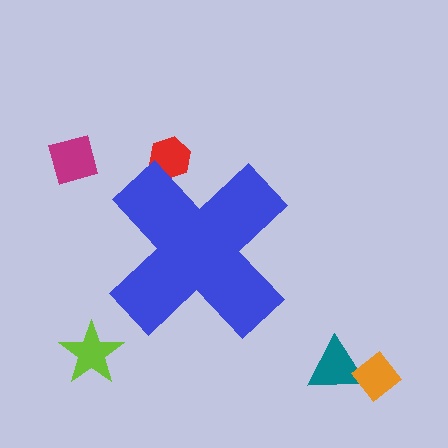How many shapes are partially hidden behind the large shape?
1 shape is partially hidden.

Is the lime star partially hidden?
No, the lime star is fully visible.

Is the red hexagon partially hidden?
Yes, the red hexagon is partially hidden behind the blue cross.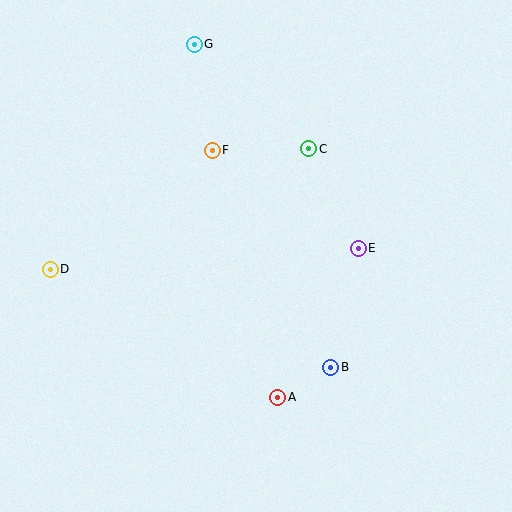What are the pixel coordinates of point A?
Point A is at (278, 397).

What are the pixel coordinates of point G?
Point G is at (194, 44).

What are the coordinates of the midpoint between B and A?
The midpoint between B and A is at (304, 382).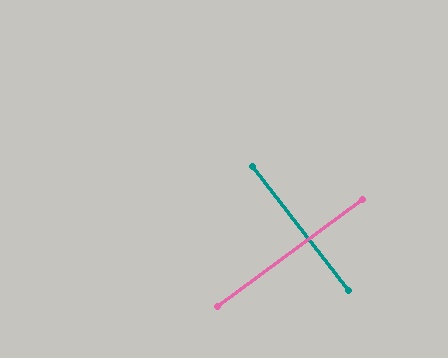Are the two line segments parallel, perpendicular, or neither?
Perpendicular — they meet at approximately 89°.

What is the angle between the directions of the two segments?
Approximately 89 degrees.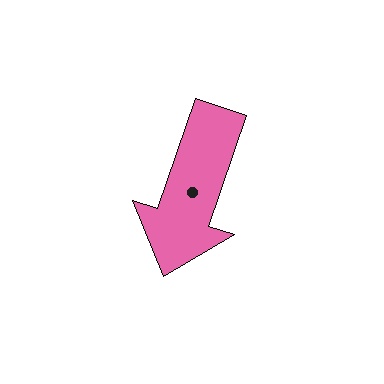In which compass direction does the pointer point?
South.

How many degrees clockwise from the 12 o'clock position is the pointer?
Approximately 199 degrees.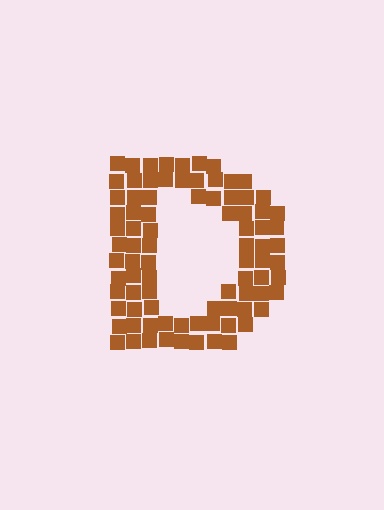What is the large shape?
The large shape is the letter D.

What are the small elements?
The small elements are squares.